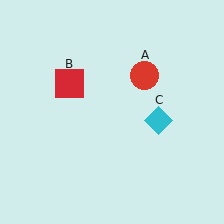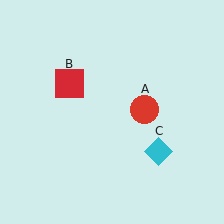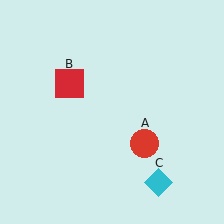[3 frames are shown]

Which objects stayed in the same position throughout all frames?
Red square (object B) remained stationary.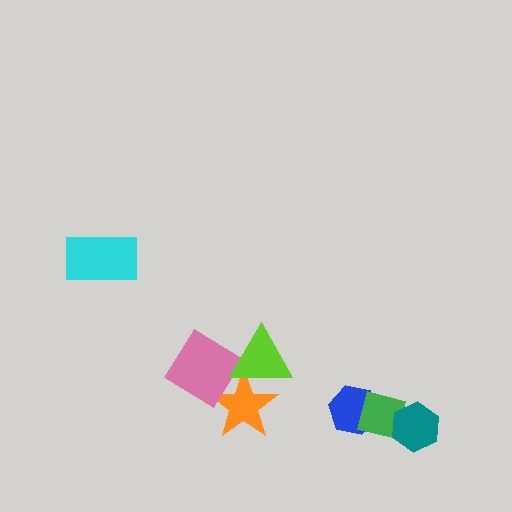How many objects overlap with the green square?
2 objects overlap with the green square.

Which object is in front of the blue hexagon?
The green square is in front of the blue hexagon.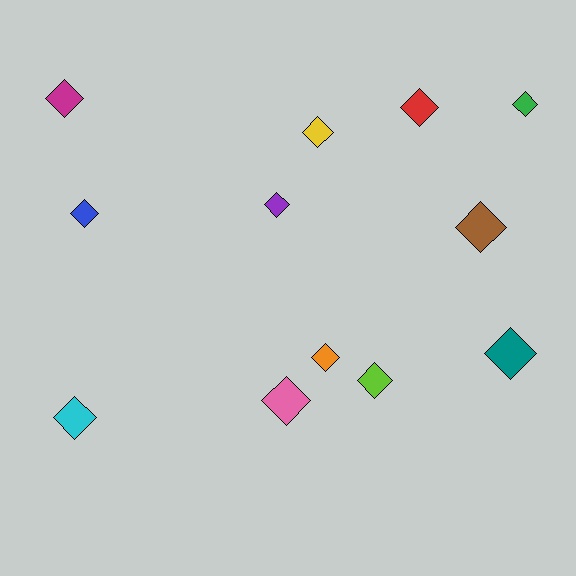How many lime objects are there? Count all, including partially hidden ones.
There is 1 lime object.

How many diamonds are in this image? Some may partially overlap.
There are 12 diamonds.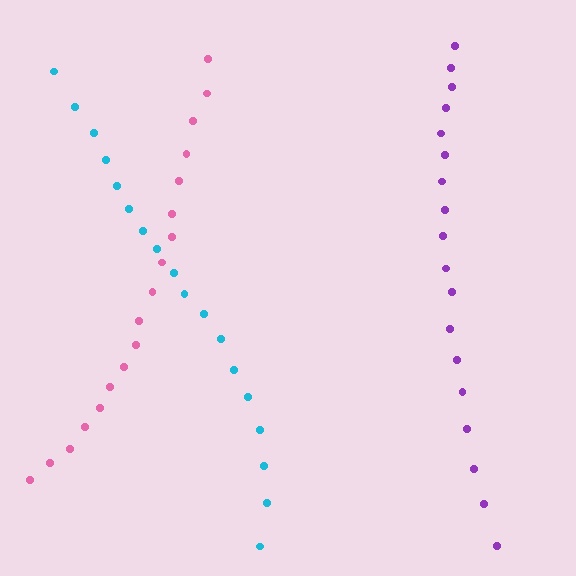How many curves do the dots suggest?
There are 3 distinct paths.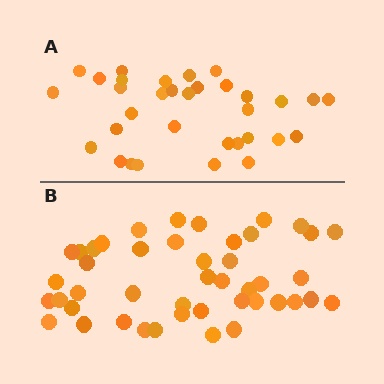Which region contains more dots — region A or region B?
Region B (the bottom region) has more dots.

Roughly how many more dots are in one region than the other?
Region B has roughly 12 or so more dots than region A.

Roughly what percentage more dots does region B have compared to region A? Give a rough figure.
About 35% more.